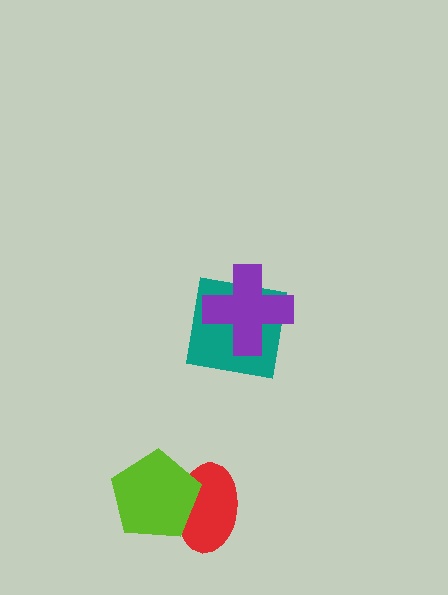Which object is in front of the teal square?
The purple cross is in front of the teal square.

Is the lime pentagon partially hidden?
No, no other shape covers it.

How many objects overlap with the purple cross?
1 object overlaps with the purple cross.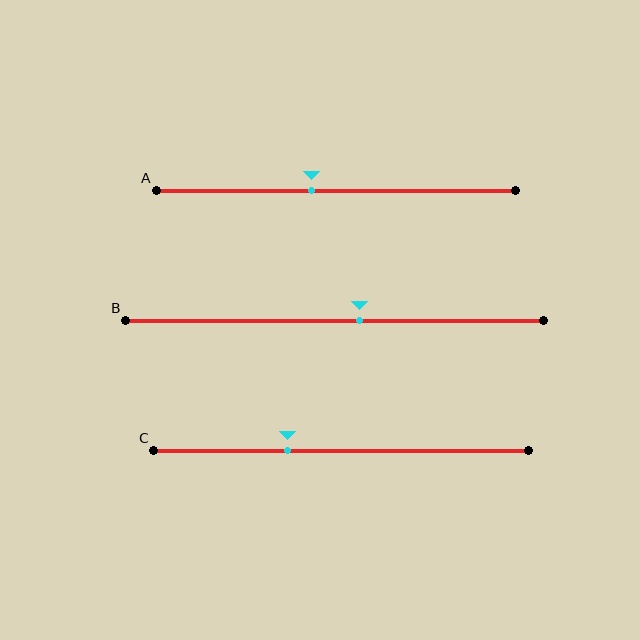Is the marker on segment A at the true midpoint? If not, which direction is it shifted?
No, the marker on segment A is shifted to the left by about 7% of the segment length.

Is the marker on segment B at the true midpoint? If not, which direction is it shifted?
No, the marker on segment B is shifted to the right by about 6% of the segment length.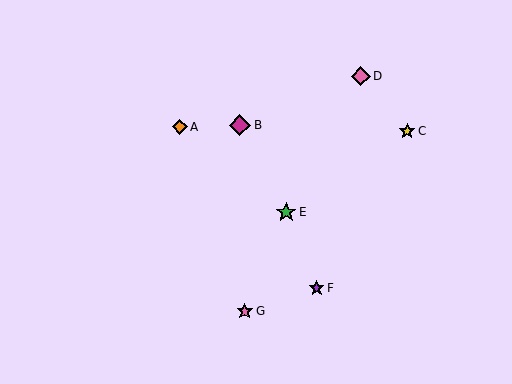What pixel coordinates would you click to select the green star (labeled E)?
Click at (286, 212) to select the green star E.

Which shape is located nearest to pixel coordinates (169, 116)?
The orange diamond (labeled A) at (180, 127) is nearest to that location.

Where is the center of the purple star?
The center of the purple star is at (317, 288).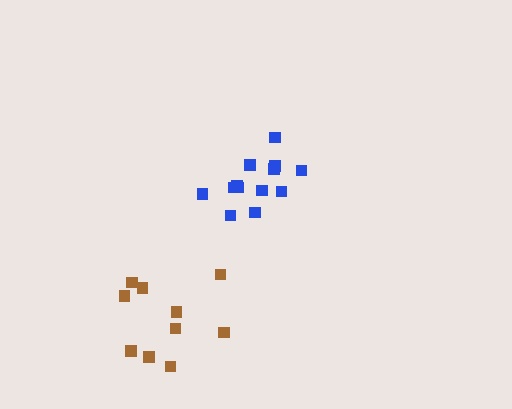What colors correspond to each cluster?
The clusters are colored: brown, blue.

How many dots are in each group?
Group 1: 10 dots, Group 2: 13 dots (23 total).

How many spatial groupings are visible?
There are 2 spatial groupings.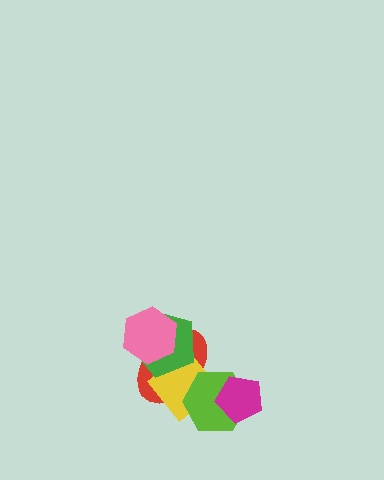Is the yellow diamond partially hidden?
Yes, it is partially covered by another shape.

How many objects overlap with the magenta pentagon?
1 object overlaps with the magenta pentagon.